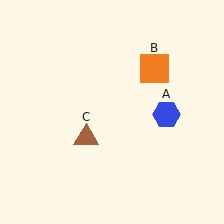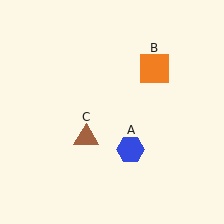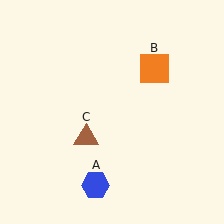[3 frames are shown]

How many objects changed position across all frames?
1 object changed position: blue hexagon (object A).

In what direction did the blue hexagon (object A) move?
The blue hexagon (object A) moved down and to the left.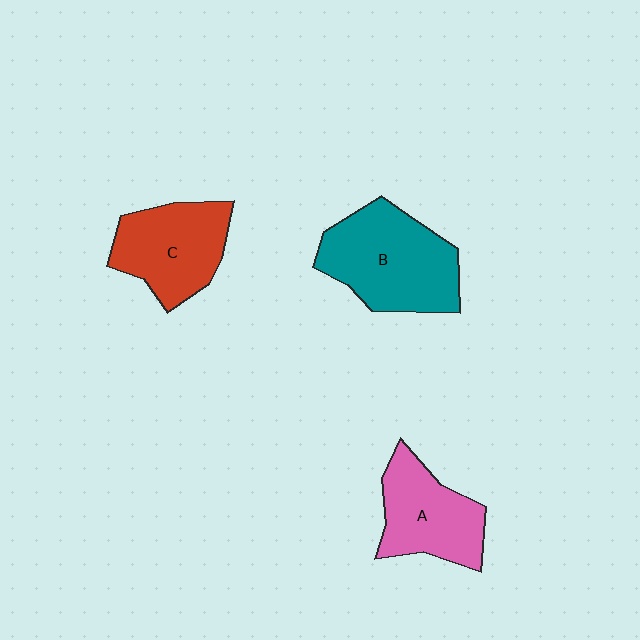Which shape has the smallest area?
Shape A (pink).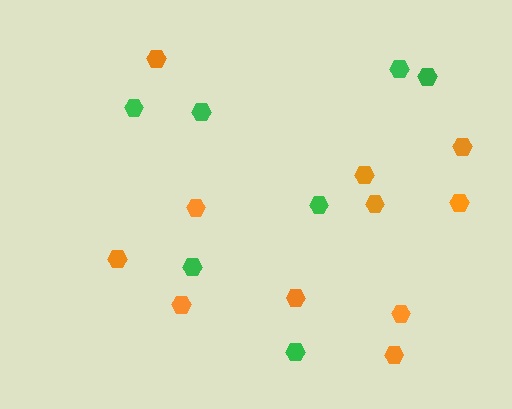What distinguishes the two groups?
There are 2 groups: one group of orange hexagons (11) and one group of green hexagons (7).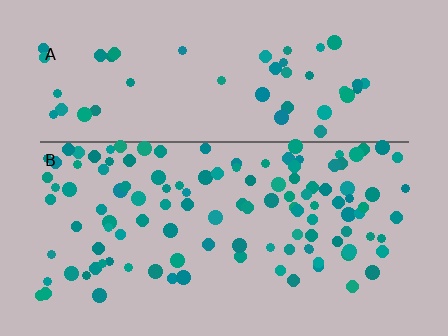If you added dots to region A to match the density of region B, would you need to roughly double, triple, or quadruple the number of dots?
Approximately double.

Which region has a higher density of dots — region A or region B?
B (the bottom).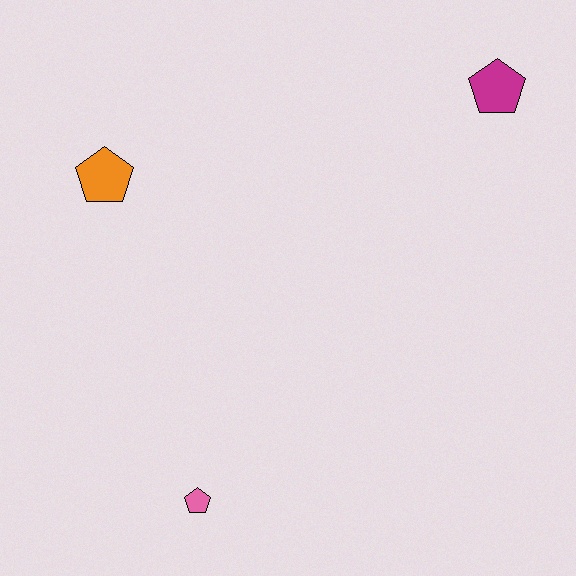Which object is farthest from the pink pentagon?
The magenta pentagon is farthest from the pink pentagon.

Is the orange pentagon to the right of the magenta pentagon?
No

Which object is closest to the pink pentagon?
The orange pentagon is closest to the pink pentagon.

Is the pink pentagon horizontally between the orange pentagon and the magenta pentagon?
Yes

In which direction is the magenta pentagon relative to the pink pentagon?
The magenta pentagon is above the pink pentagon.